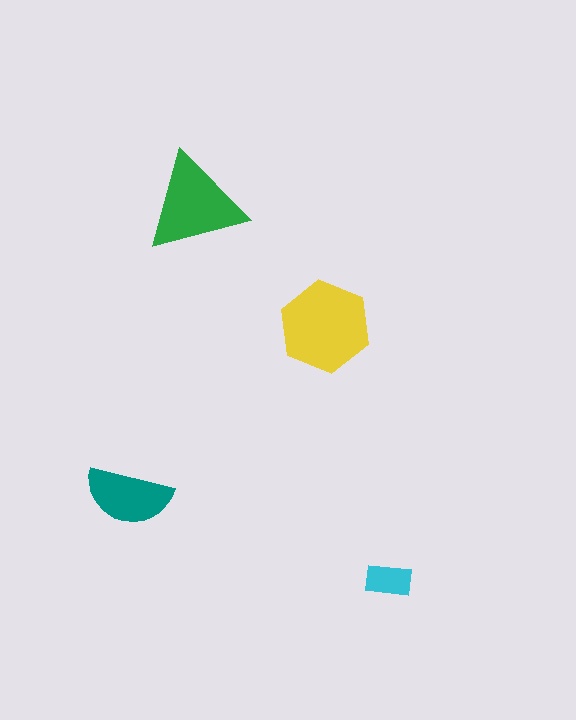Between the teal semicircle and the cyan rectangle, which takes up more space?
The teal semicircle.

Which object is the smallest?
The cyan rectangle.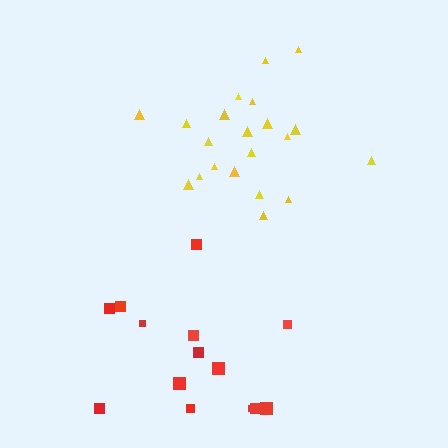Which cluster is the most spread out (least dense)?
Red.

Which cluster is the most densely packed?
Yellow.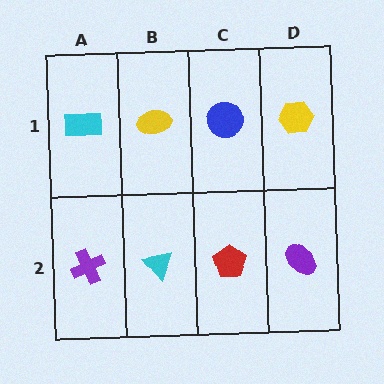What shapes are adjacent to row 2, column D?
A yellow hexagon (row 1, column D), a red pentagon (row 2, column C).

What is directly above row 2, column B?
A yellow ellipse.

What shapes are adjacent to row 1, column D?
A purple ellipse (row 2, column D), a blue circle (row 1, column C).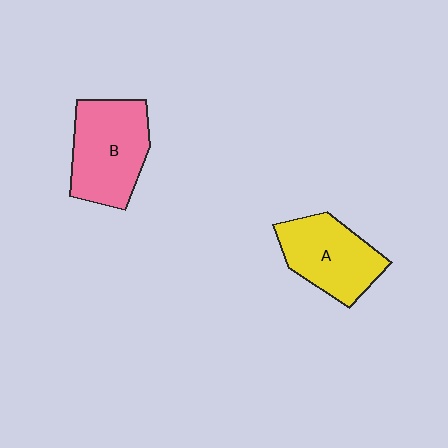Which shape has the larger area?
Shape B (pink).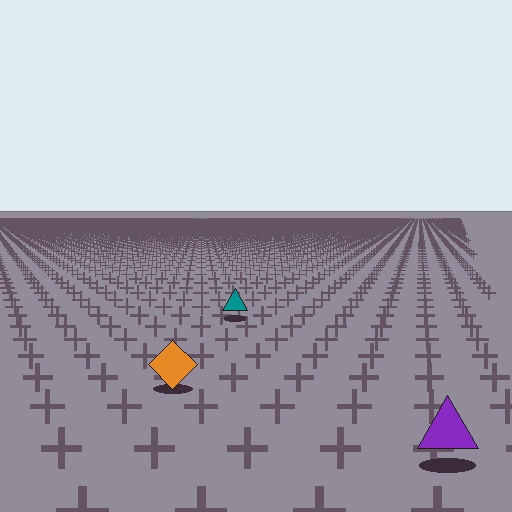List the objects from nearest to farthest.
From nearest to farthest: the purple triangle, the orange diamond, the teal triangle.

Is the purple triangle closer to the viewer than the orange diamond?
Yes. The purple triangle is closer — you can tell from the texture gradient: the ground texture is coarser near it.